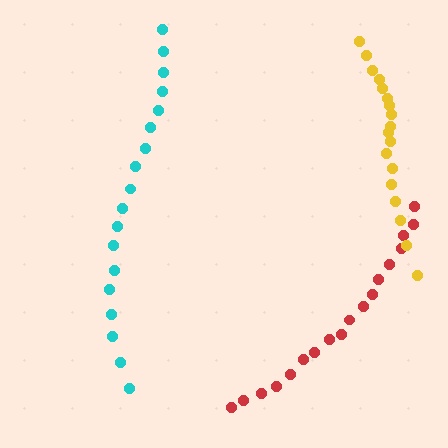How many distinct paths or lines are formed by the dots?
There are 3 distinct paths.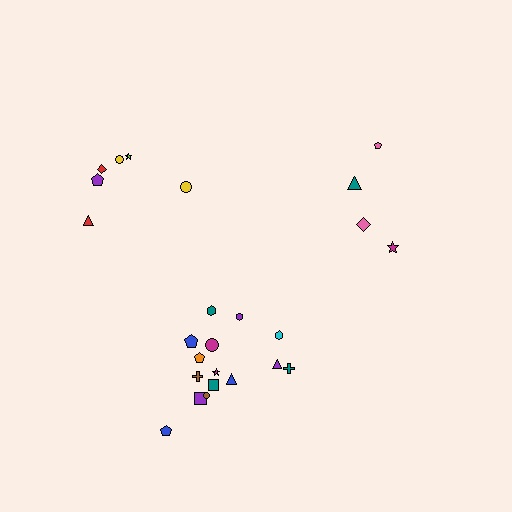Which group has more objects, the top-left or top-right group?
The top-left group.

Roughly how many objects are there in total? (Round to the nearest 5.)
Roughly 25 objects in total.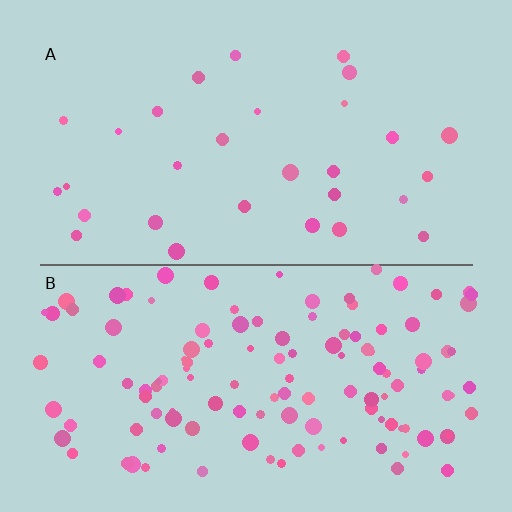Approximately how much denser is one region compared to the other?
Approximately 4.1× — region B over region A.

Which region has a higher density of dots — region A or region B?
B (the bottom).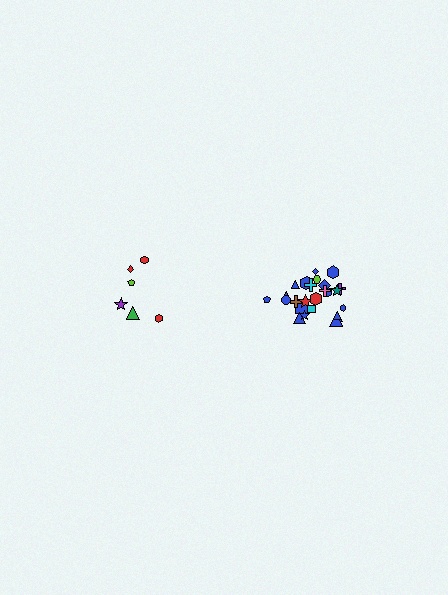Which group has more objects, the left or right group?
The right group.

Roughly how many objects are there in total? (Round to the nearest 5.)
Roughly 30 objects in total.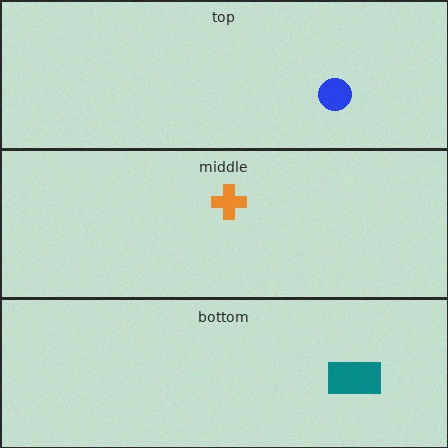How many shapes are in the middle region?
1.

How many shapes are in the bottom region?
1.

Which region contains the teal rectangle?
The bottom region.